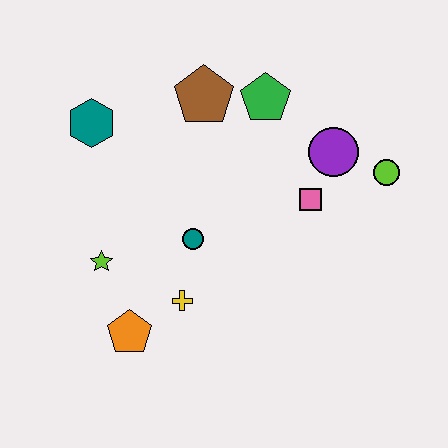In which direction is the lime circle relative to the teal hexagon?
The lime circle is to the right of the teal hexagon.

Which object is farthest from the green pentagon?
The orange pentagon is farthest from the green pentagon.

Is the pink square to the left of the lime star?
No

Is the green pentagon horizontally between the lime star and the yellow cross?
No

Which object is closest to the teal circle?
The yellow cross is closest to the teal circle.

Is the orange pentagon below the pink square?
Yes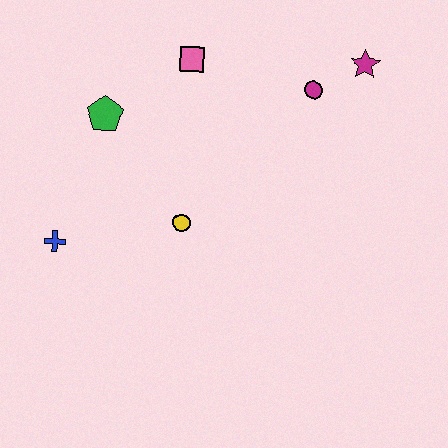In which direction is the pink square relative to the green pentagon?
The pink square is to the right of the green pentagon.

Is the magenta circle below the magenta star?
Yes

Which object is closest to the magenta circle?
The magenta star is closest to the magenta circle.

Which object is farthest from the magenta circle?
The blue cross is farthest from the magenta circle.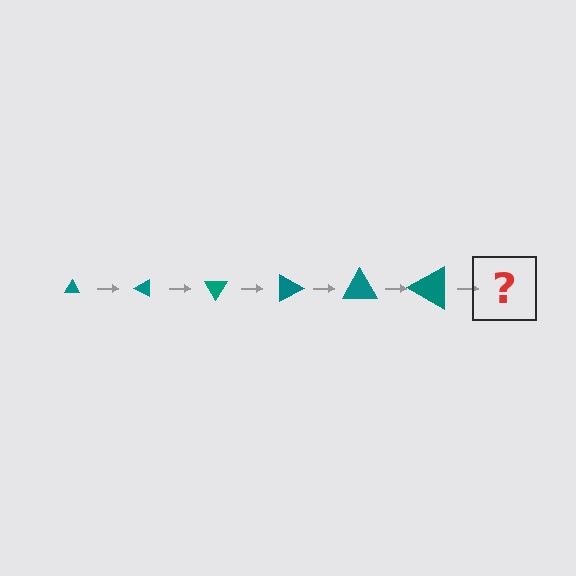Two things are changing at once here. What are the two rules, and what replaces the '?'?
The two rules are that the triangle grows larger each step and it rotates 30 degrees each step. The '?' should be a triangle, larger than the previous one and rotated 180 degrees from the start.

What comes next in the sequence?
The next element should be a triangle, larger than the previous one and rotated 180 degrees from the start.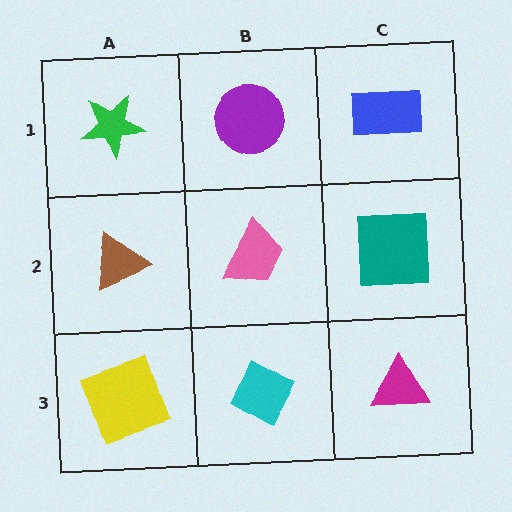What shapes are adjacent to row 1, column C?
A teal square (row 2, column C), a purple circle (row 1, column B).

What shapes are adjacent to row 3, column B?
A pink trapezoid (row 2, column B), a yellow square (row 3, column A), a magenta triangle (row 3, column C).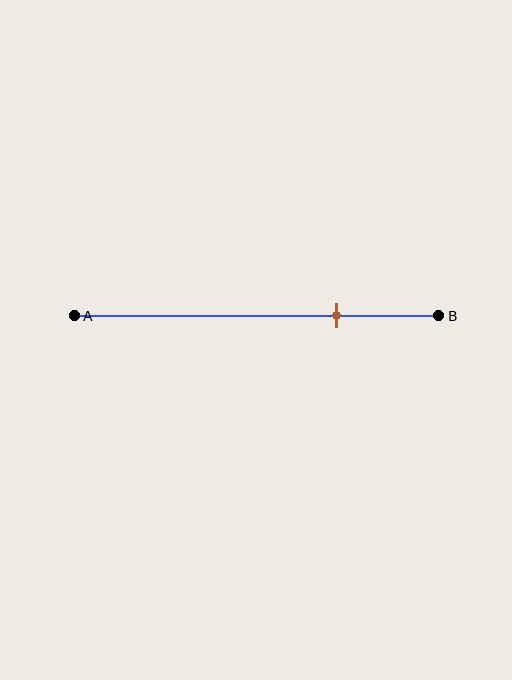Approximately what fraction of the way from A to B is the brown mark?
The brown mark is approximately 70% of the way from A to B.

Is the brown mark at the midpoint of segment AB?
No, the mark is at about 70% from A, not at the 50% midpoint.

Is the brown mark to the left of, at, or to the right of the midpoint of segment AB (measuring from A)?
The brown mark is to the right of the midpoint of segment AB.